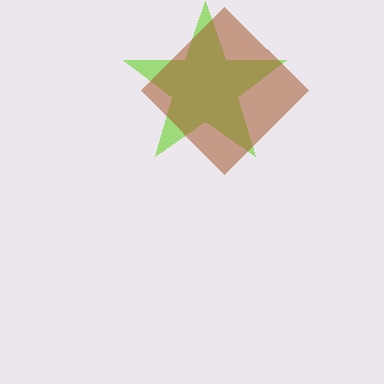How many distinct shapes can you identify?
There are 2 distinct shapes: a lime star, a brown diamond.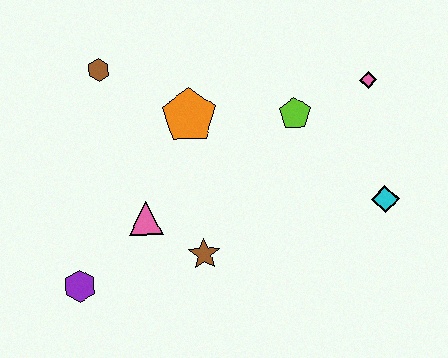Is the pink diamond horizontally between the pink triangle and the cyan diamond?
Yes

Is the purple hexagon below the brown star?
Yes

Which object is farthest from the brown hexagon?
The cyan diamond is farthest from the brown hexagon.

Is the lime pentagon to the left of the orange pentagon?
No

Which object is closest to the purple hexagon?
The pink triangle is closest to the purple hexagon.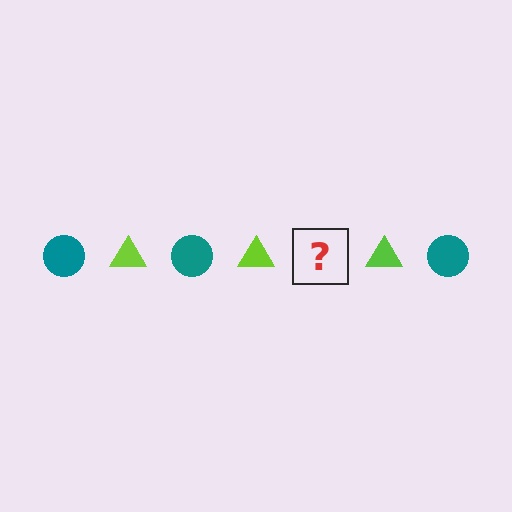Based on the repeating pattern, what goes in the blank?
The blank should be a teal circle.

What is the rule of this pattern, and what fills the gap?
The rule is that the pattern alternates between teal circle and lime triangle. The gap should be filled with a teal circle.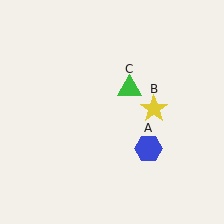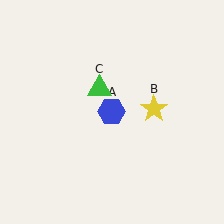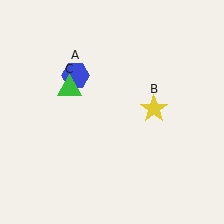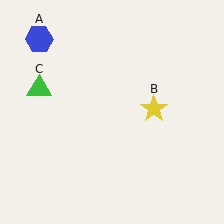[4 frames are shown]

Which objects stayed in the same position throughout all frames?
Yellow star (object B) remained stationary.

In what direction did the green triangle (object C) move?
The green triangle (object C) moved left.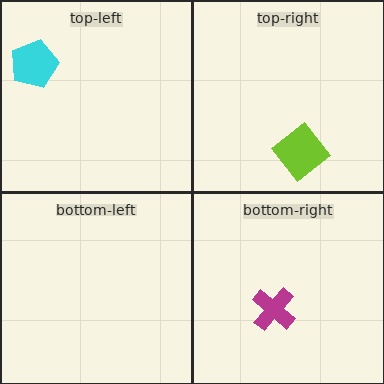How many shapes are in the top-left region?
1.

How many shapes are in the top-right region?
1.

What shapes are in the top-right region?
The lime diamond.